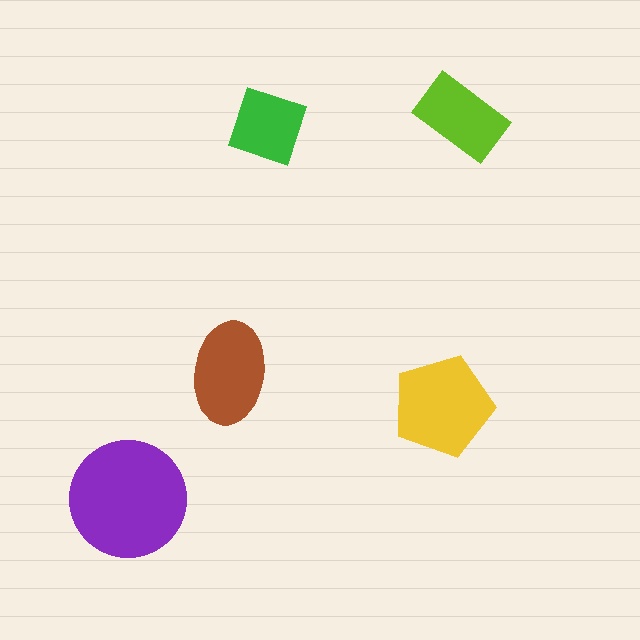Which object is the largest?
The purple circle.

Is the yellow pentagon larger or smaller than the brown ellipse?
Larger.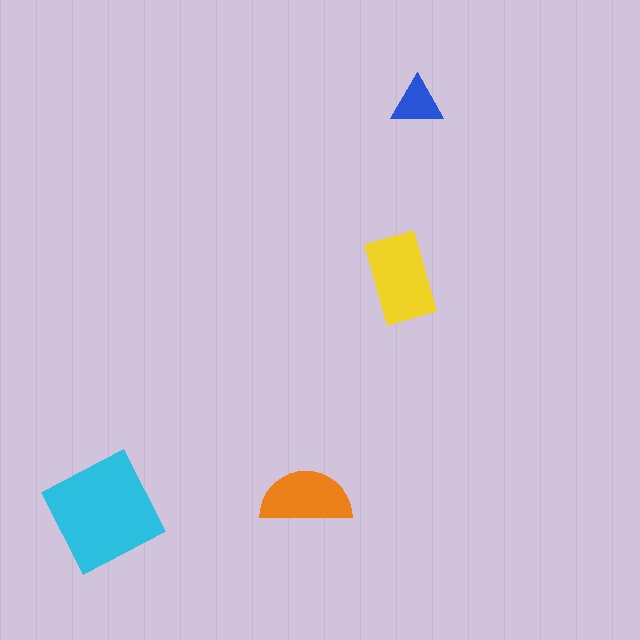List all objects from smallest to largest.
The blue triangle, the orange semicircle, the yellow rectangle, the cyan square.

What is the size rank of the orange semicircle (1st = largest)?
3rd.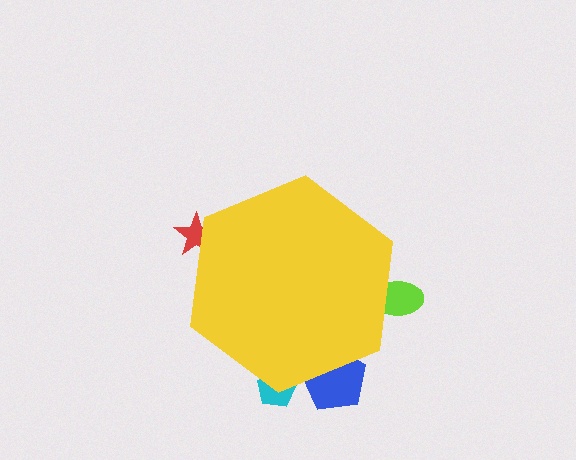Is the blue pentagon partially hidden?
Yes, the blue pentagon is partially hidden behind the yellow hexagon.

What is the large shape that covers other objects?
A yellow hexagon.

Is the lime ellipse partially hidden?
Yes, the lime ellipse is partially hidden behind the yellow hexagon.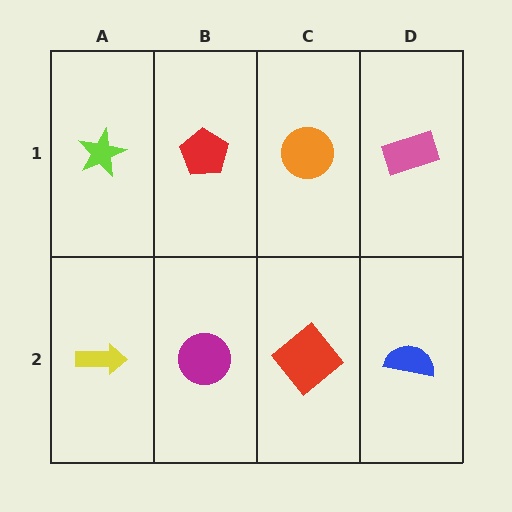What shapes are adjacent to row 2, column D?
A pink rectangle (row 1, column D), a red diamond (row 2, column C).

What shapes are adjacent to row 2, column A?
A lime star (row 1, column A), a magenta circle (row 2, column B).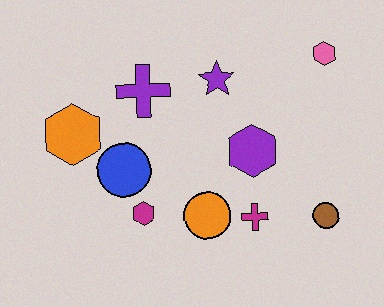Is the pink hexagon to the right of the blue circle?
Yes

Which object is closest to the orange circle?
The magenta cross is closest to the orange circle.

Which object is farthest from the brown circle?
The orange hexagon is farthest from the brown circle.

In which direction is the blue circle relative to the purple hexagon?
The blue circle is to the left of the purple hexagon.